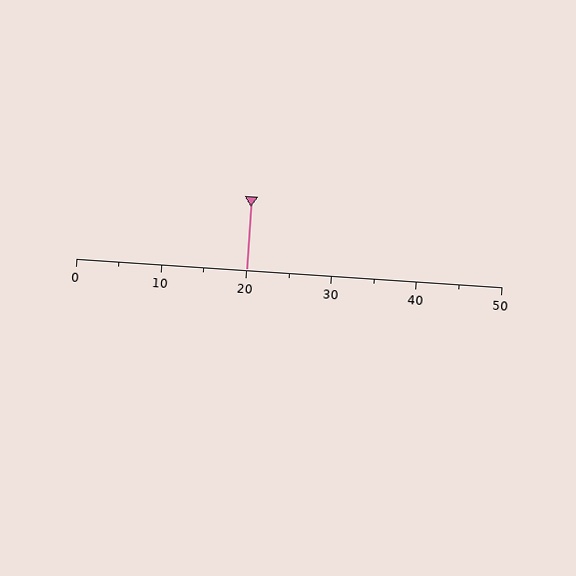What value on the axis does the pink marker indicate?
The marker indicates approximately 20.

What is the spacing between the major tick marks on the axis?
The major ticks are spaced 10 apart.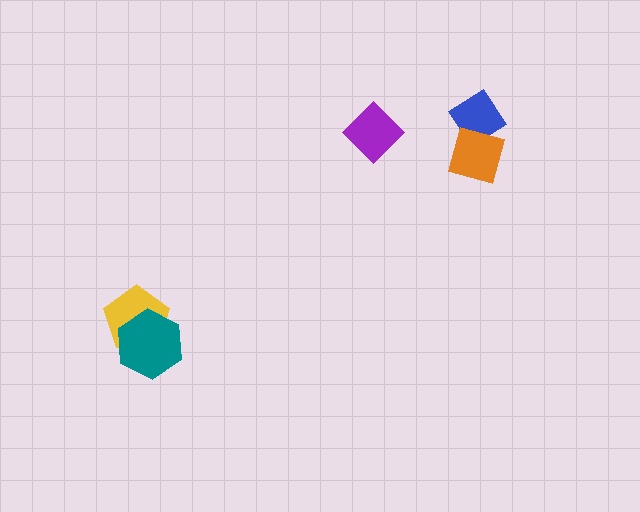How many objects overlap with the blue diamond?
1 object overlaps with the blue diamond.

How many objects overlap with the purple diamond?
0 objects overlap with the purple diamond.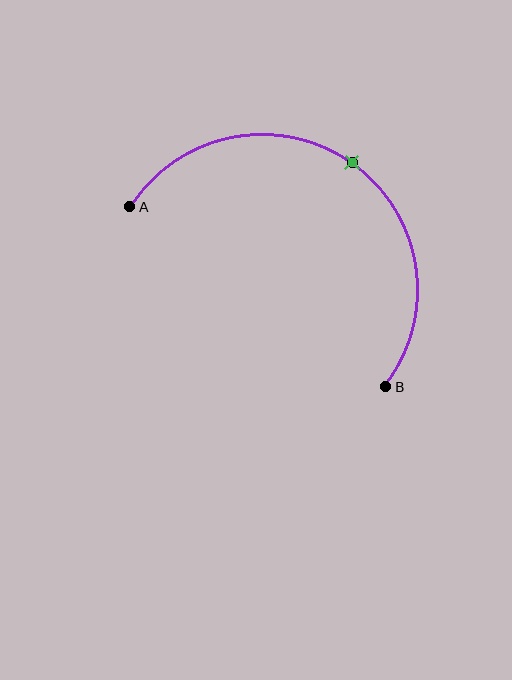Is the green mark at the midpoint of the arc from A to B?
Yes. The green mark lies on the arc at equal arc-length from both A and B — it is the arc midpoint.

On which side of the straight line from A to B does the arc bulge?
The arc bulges above and to the right of the straight line connecting A and B.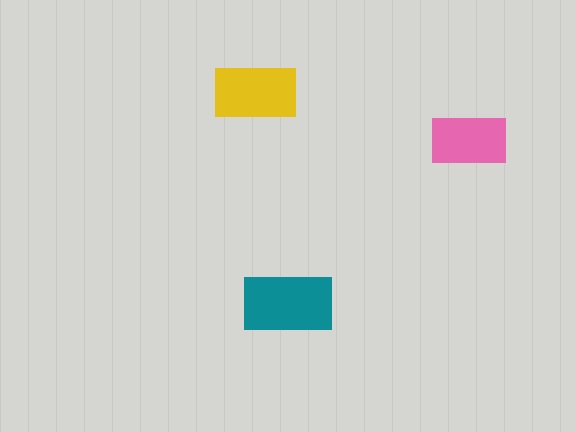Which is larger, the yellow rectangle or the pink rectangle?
The yellow one.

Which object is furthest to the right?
The pink rectangle is rightmost.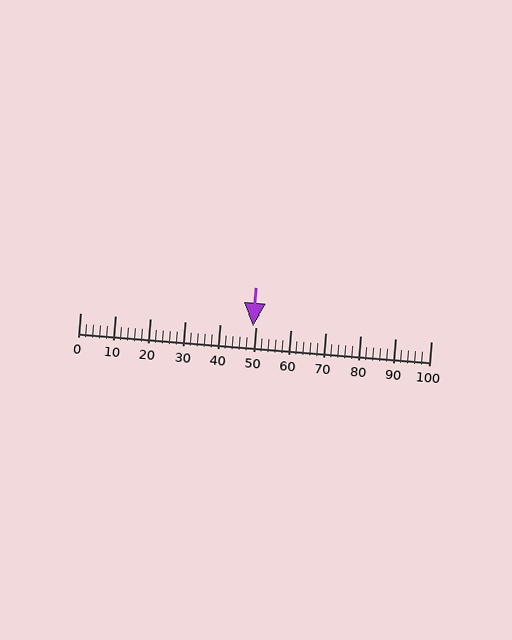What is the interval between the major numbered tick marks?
The major tick marks are spaced 10 units apart.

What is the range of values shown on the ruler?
The ruler shows values from 0 to 100.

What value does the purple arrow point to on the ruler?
The purple arrow points to approximately 49.